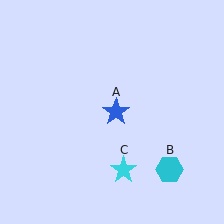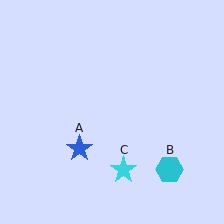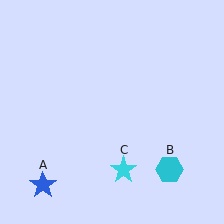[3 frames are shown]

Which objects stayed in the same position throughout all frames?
Cyan hexagon (object B) and cyan star (object C) remained stationary.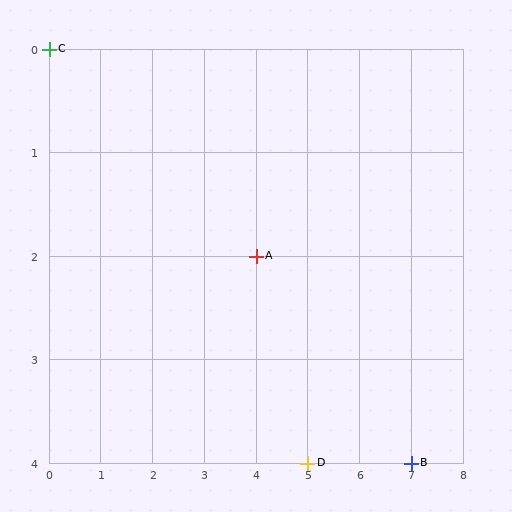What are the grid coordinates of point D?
Point D is at grid coordinates (5, 4).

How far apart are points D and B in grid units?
Points D and B are 2 columns apart.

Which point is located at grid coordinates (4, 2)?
Point A is at (4, 2).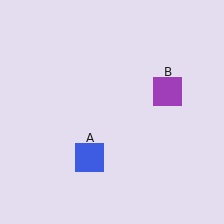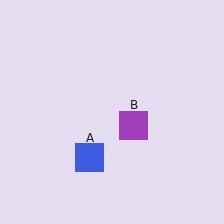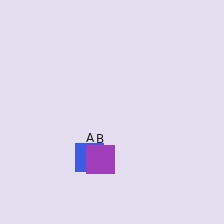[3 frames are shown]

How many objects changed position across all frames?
1 object changed position: purple square (object B).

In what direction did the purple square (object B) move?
The purple square (object B) moved down and to the left.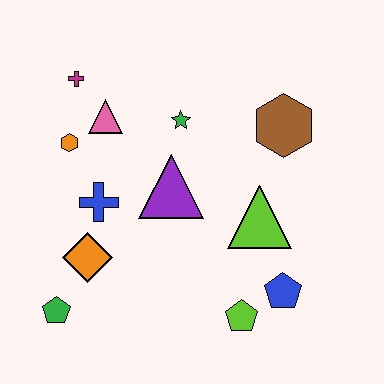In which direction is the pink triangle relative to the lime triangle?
The pink triangle is to the left of the lime triangle.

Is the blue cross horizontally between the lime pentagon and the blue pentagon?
No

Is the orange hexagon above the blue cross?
Yes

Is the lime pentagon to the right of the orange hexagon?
Yes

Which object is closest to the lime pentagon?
The blue pentagon is closest to the lime pentagon.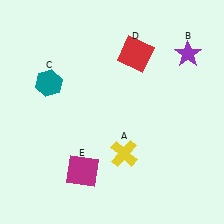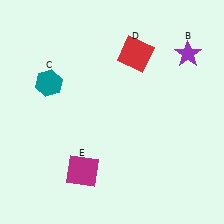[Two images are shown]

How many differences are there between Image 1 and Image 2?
There is 1 difference between the two images.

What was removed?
The yellow cross (A) was removed in Image 2.